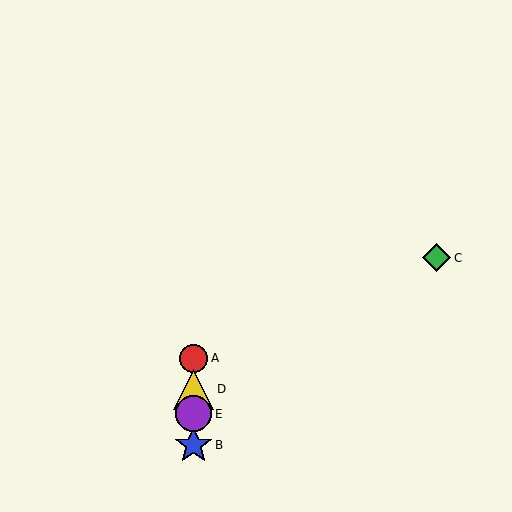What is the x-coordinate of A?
Object A is at x≈194.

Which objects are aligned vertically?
Objects A, B, D, E are aligned vertically.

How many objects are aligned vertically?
4 objects (A, B, D, E) are aligned vertically.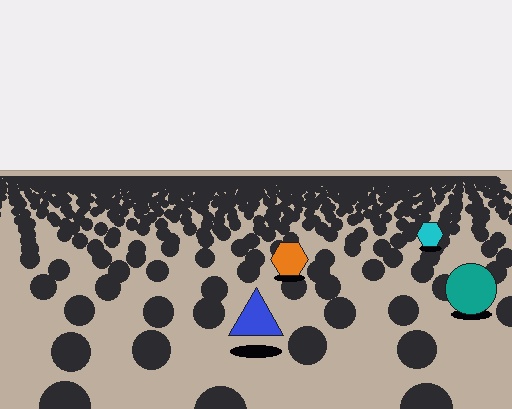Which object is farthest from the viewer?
The cyan hexagon is farthest from the viewer. It appears smaller and the ground texture around it is denser.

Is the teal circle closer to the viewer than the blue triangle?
No. The blue triangle is closer — you can tell from the texture gradient: the ground texture is coarser near it.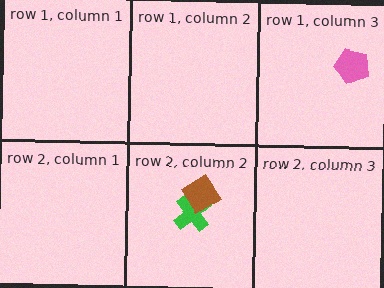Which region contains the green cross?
The row 2, column 2 region.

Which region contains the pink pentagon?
The row 1, column 3 region.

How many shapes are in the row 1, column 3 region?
1.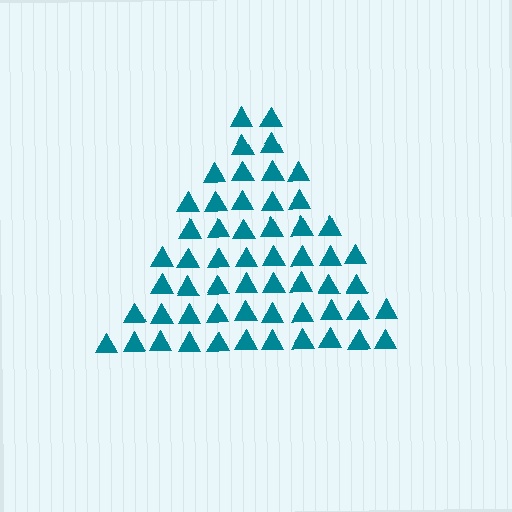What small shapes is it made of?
It is made of small triangles.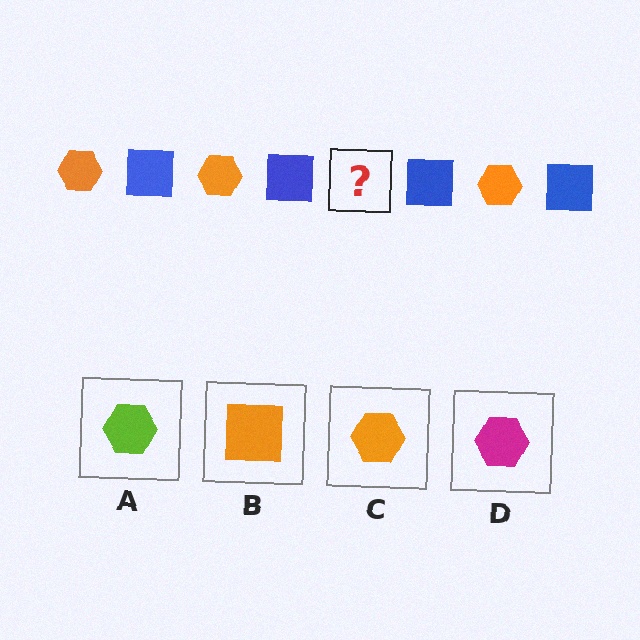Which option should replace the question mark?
Option C.